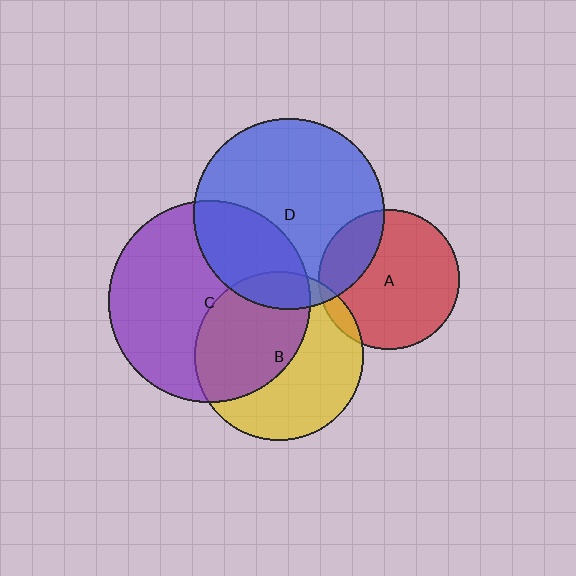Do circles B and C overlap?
Yes.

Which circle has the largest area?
Circle C (purple).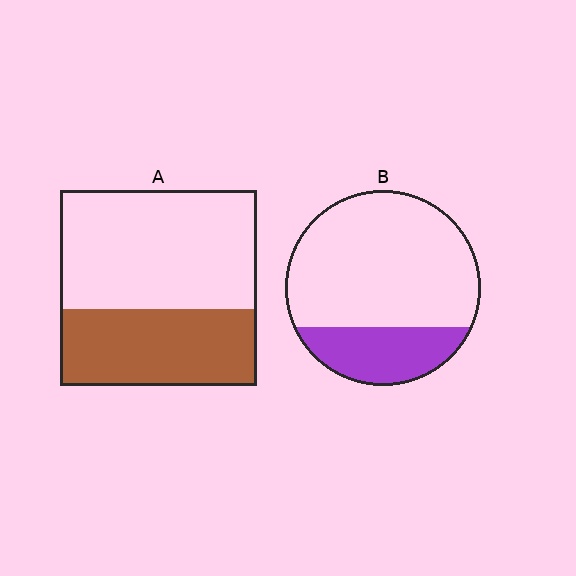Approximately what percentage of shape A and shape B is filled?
A is approximately 40% and B is approximately 25%.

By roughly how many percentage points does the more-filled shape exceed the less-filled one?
By roughly 15 percentage points (A over B).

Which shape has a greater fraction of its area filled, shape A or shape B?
Shape A.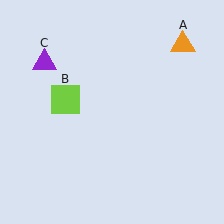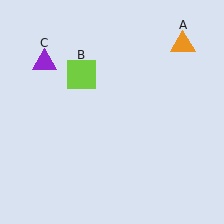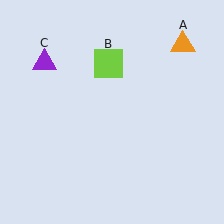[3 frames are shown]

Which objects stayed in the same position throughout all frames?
Orange triangle (object A) and purple triangle (object C) remained stationary.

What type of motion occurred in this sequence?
The lime square (object B) rotated clockwise around the center of the scene.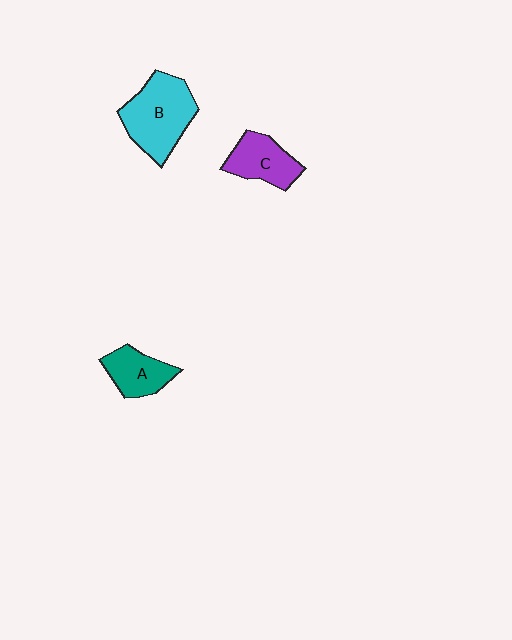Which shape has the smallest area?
Shape A (teal).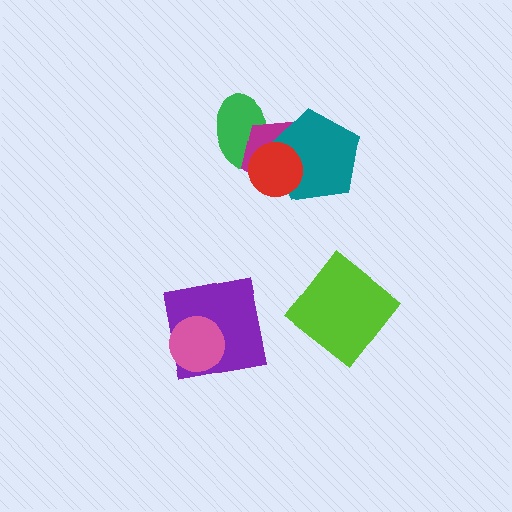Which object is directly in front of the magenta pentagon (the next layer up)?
The teal pentagon is directly in front of the magenta pentagon.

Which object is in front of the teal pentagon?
The red circle is in front of the teal pentagon.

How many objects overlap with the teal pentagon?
3 objects overlap with the teal pentagon.